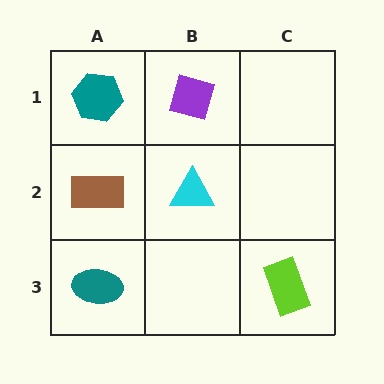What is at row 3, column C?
A lime rectangle.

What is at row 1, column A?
A teal hexagon.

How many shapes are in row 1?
2 shapes.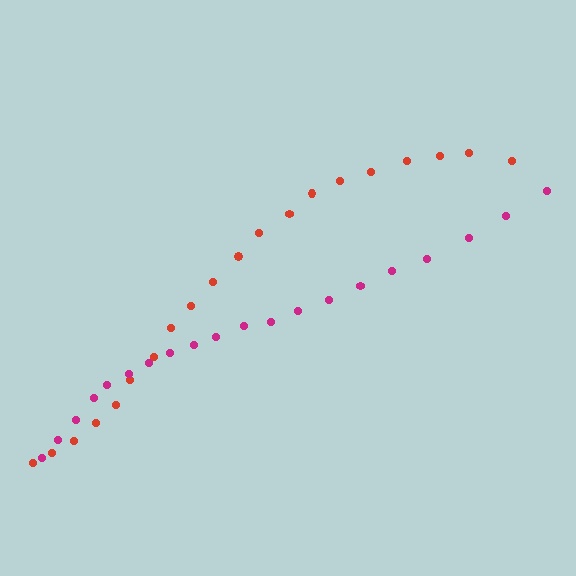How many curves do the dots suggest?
There are 2 distinct paths.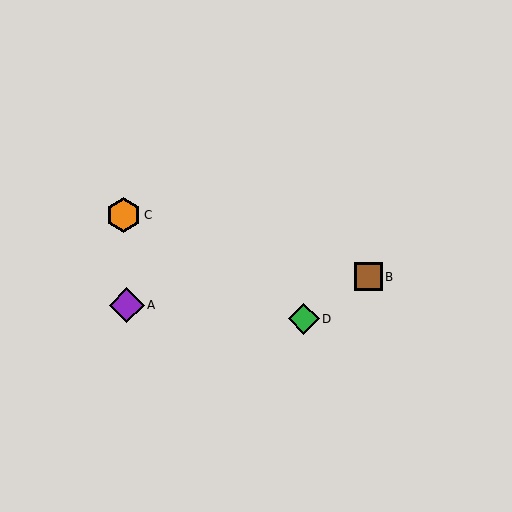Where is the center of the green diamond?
The center of the green diamond is at (304, 319).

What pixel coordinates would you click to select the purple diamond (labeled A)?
Click at (127, 305) to select the purple diamond A.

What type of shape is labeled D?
Shape D is a green diamond.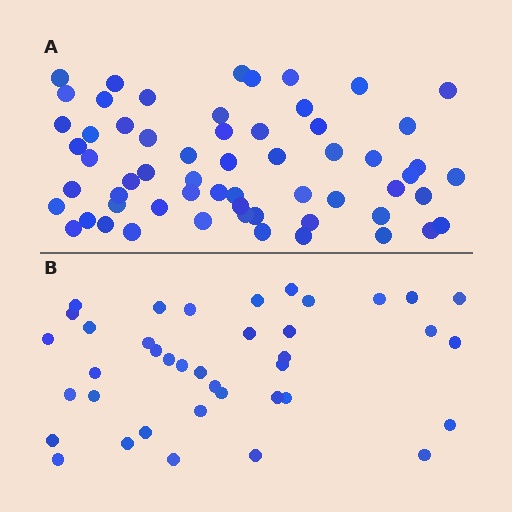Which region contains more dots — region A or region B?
Region A (the top region) has more dots.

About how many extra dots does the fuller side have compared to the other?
Region A has approximately 20 more dots than region B.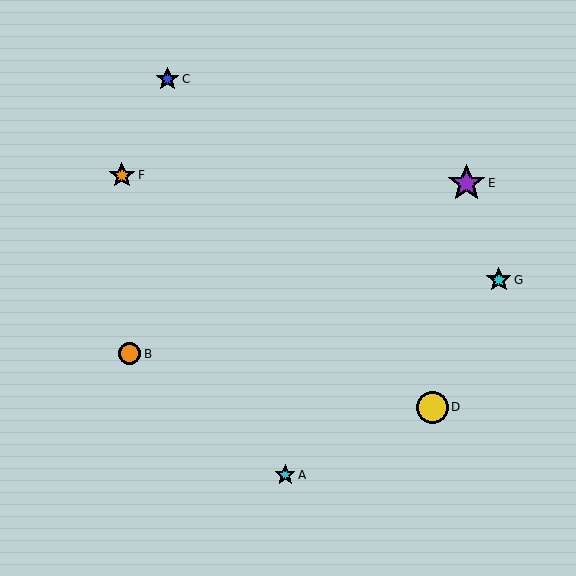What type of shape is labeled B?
Shape B is an orange circle.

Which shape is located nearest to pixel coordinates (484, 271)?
The cyan star (labeled G) at (499, 280) is nearest to that location.